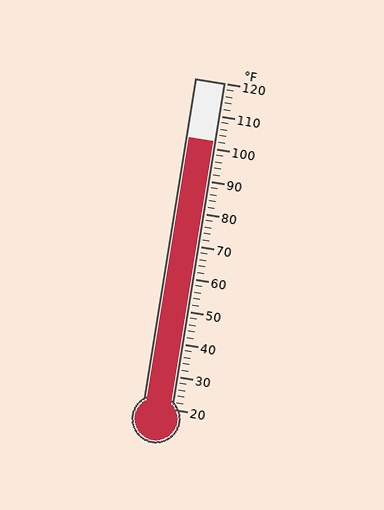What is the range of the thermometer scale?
The thermometer scale ranges from 20°F to 120°F.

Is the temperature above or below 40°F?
The temperature is above 40°F.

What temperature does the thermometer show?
The thermometer shows approximately 102°F.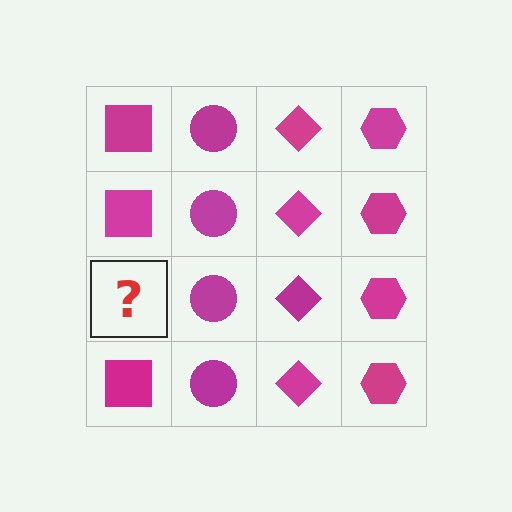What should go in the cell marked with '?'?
The missing cell should contain a magenta square.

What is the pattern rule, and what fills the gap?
The rule is that each column has a consistent shape. The gap should be filled with a magenta square.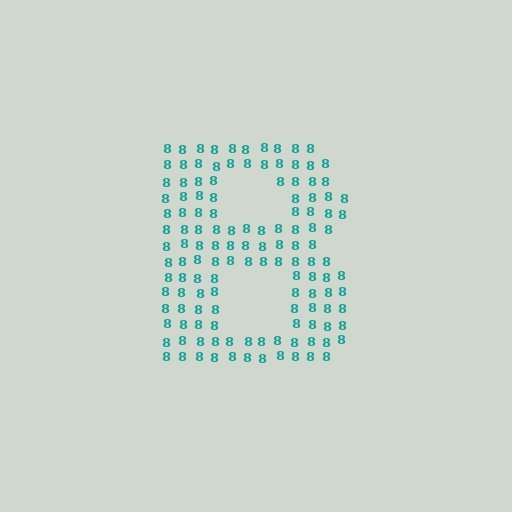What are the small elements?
The small elements are digit 8's.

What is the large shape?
The large shape is the letter B.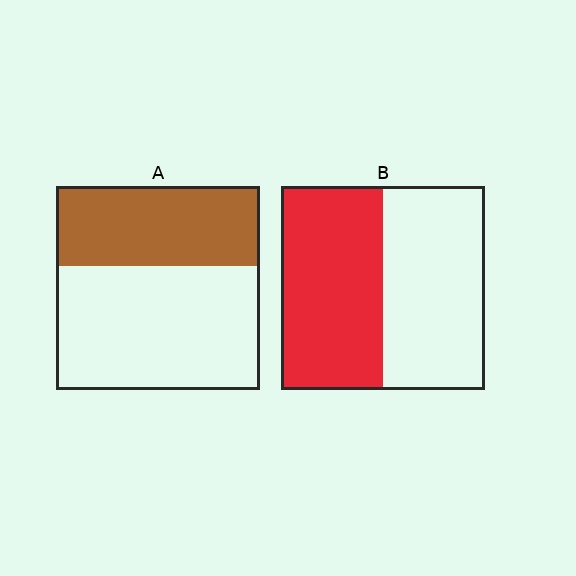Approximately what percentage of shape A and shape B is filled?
A is approximately 40% and B is approximately 50%.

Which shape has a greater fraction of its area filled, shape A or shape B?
Shape B.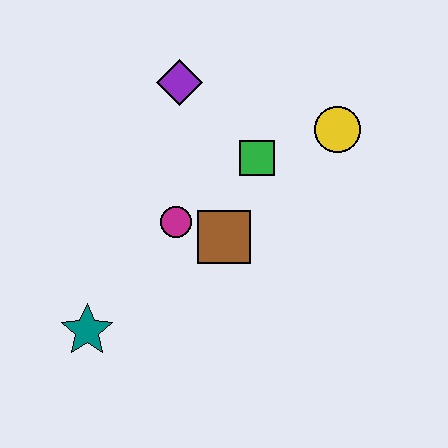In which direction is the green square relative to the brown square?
The green square is above the brown square.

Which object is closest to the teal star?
The magenta circle is closest to the teal star.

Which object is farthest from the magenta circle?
The yellow circle is farthest from the magenta circle.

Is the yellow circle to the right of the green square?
Yes